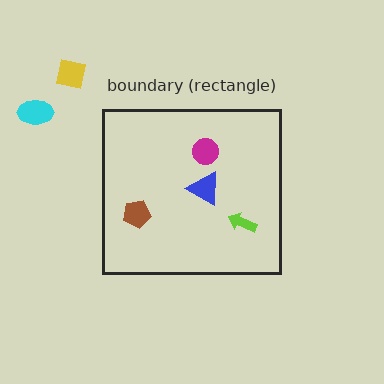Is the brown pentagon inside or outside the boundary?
Inside.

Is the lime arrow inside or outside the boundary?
Inside.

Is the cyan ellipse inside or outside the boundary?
Outside.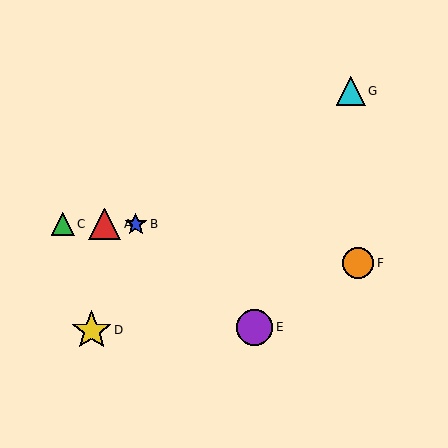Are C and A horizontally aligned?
Yes, both are at y≈224.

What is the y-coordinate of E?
Object E is at y≈327.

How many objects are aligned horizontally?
3 objects (A, B, C) are aligned horizontally.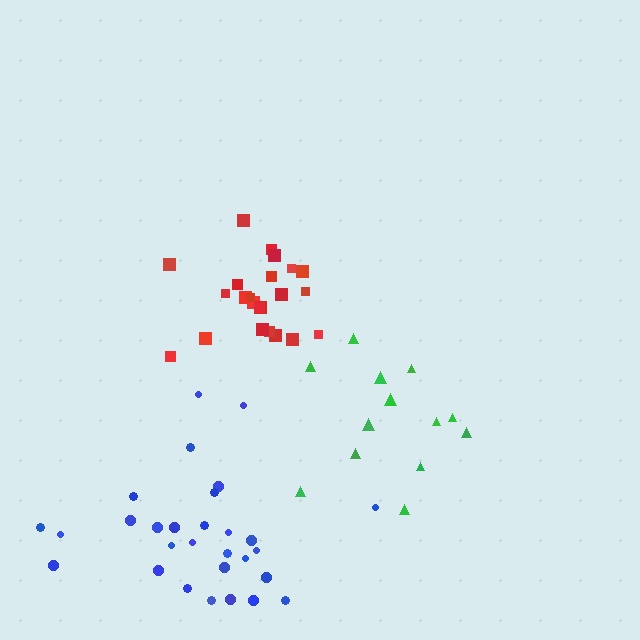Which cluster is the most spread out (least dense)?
Green.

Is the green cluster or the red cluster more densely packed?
Red.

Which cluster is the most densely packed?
Red.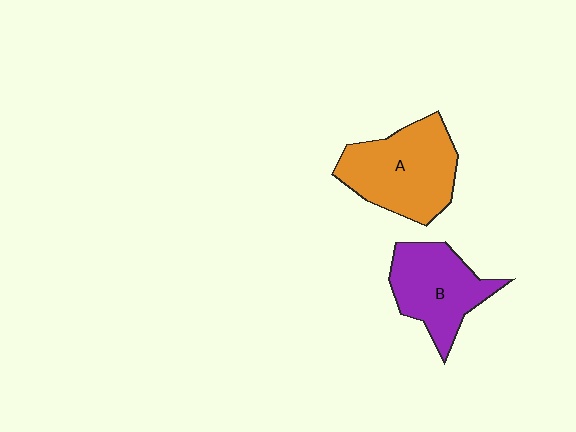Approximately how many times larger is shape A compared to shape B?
Approximately 1.2 times.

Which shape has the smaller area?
Shape B (purple).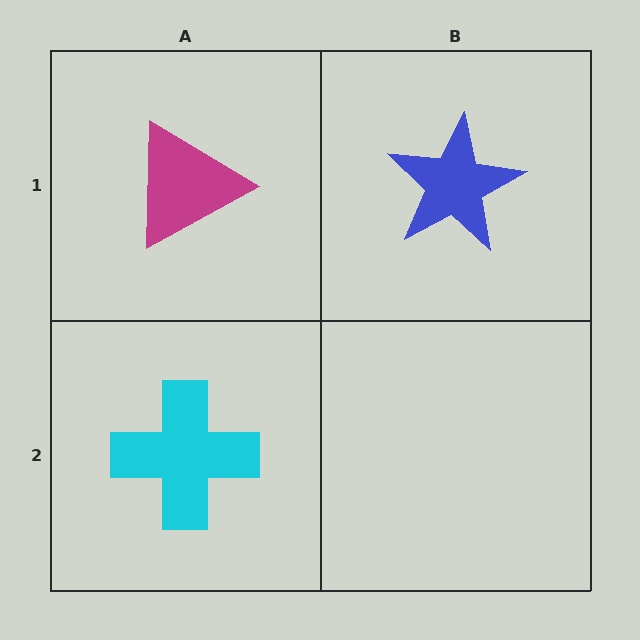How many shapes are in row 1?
2 shapes.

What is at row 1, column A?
A magenta triangle.